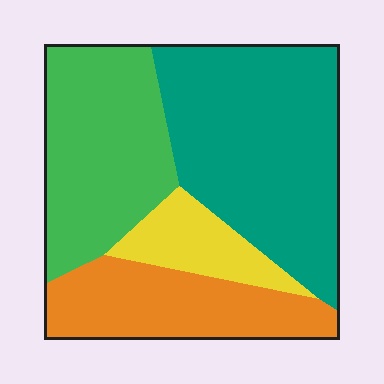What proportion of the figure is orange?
Orange takes up between a sixth and a third of the figure.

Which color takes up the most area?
Teal, at roughly 40%.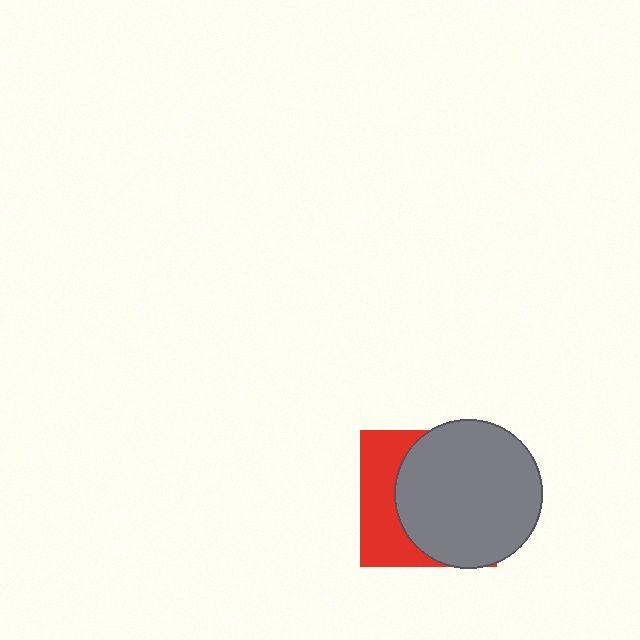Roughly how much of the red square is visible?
A small part of it is visible (roughly 35%).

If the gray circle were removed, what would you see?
You would see the complete red square.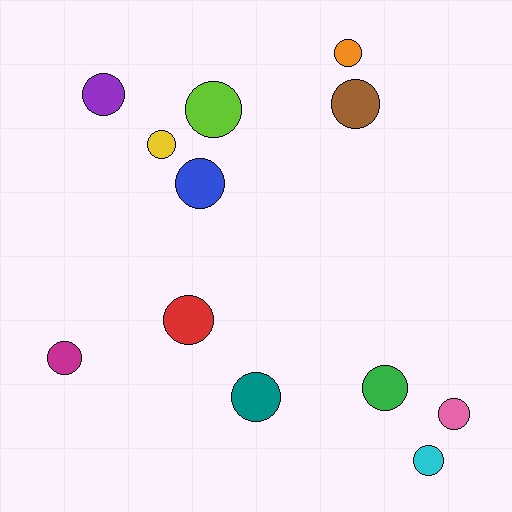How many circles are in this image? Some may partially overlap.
There are 12 circles.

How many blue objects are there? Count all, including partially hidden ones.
There is 1 blue object.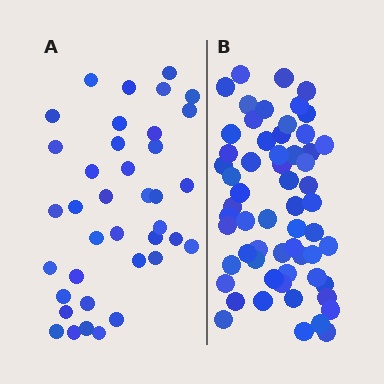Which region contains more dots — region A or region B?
Region B (the right region) has more dots.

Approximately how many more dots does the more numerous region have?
Region B has approximately 20 more dots than region A.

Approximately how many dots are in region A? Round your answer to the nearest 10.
About 40 dots. (The exact count is 38, which rounds to 40.)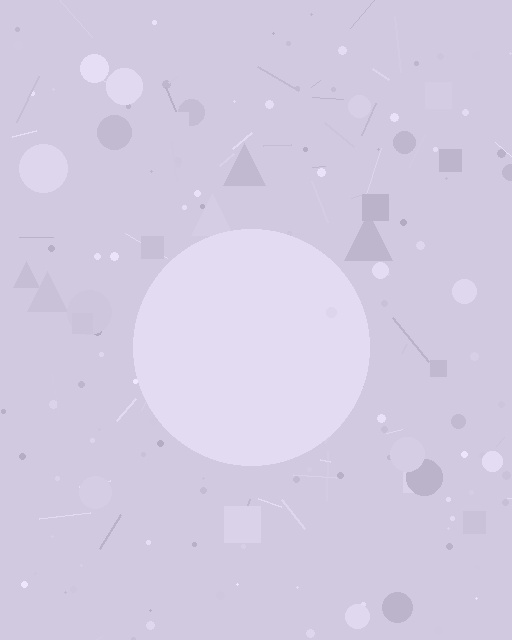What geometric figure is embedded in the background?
A circle is embedded in the background.